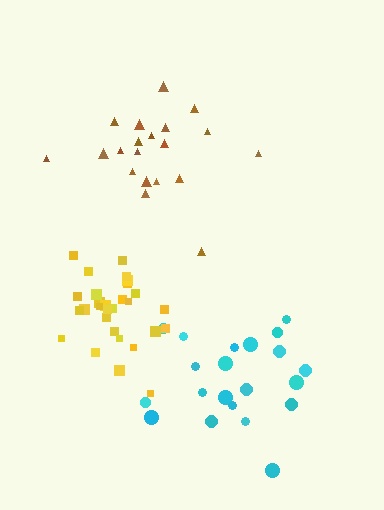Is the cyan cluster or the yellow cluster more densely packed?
Yellow.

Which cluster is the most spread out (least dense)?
Cyan.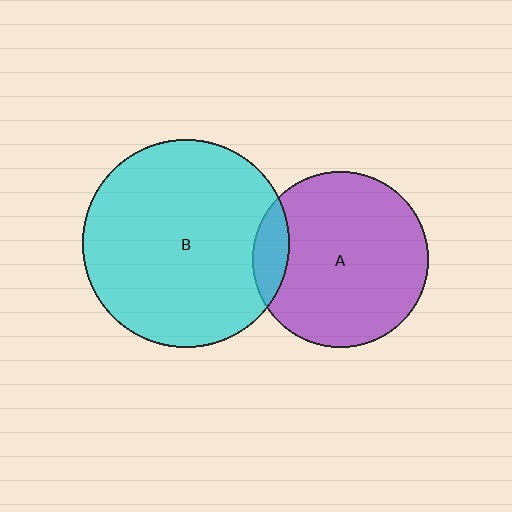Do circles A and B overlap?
Yes.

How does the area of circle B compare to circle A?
Approximately 1.4 times.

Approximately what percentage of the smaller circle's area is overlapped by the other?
Approximately 10%.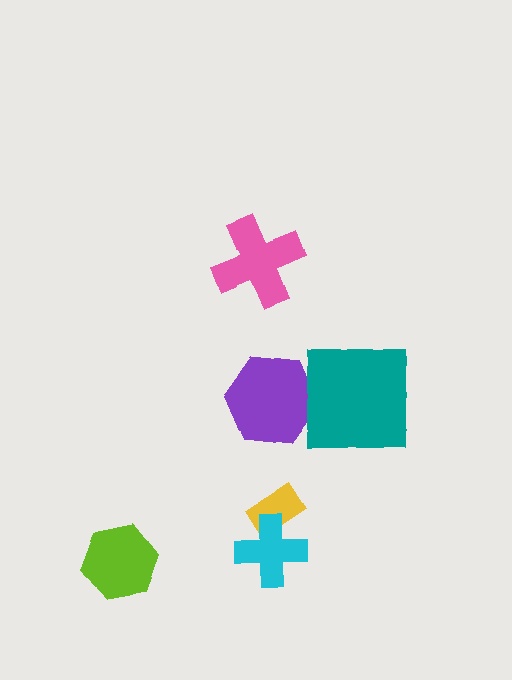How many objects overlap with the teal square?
1 object overlaps with the teal square.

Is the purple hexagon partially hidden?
Yes, it is partially covered by another shape.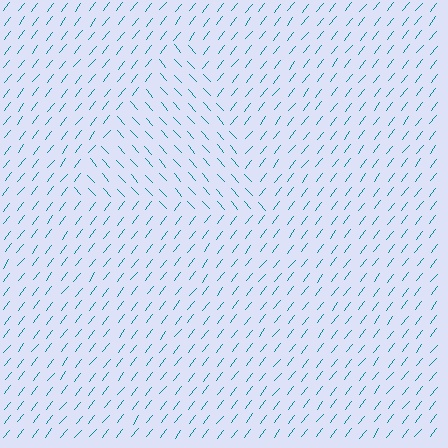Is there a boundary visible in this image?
Yes, there is a texture boundary formed by a change in line orientation.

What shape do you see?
I see a triangle.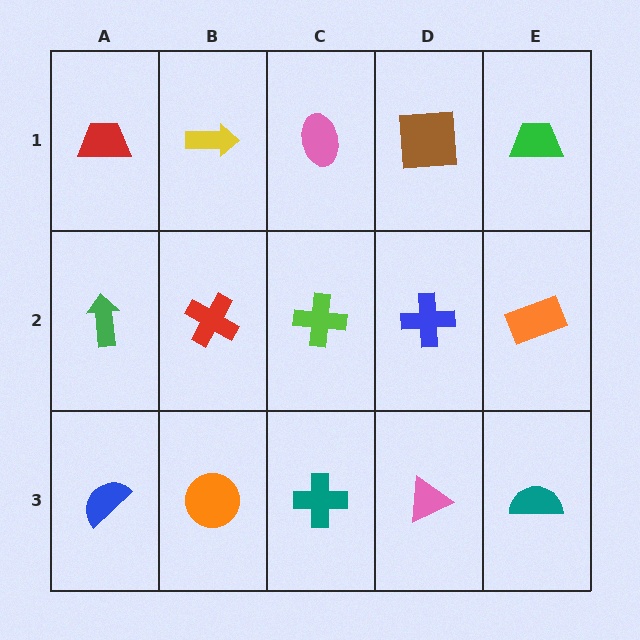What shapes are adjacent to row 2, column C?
A pink ellipse (row 1, column C), a teal cross (row 3, column C), a red cross (row 2, column B), a blue cross (row 2, column D).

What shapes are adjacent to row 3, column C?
A lime cross (row 2, column C), an orange circle (row 3, column B), a pink triangle (row 3, column D).